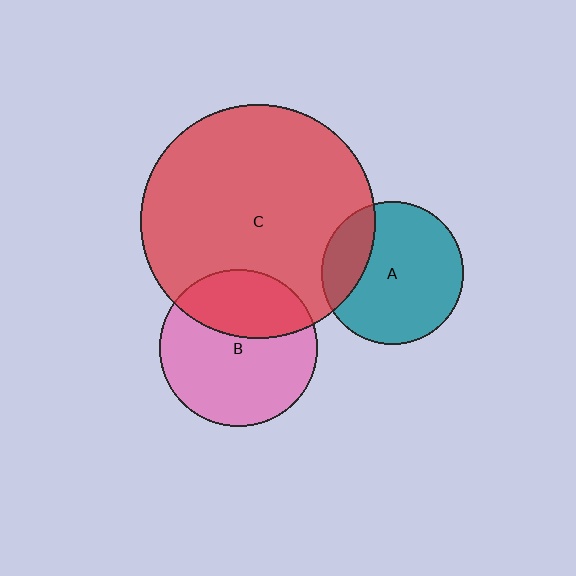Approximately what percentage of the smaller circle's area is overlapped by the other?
Approximately 20%.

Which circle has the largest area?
Circle C (red).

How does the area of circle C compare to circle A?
Approximately 2.7 times.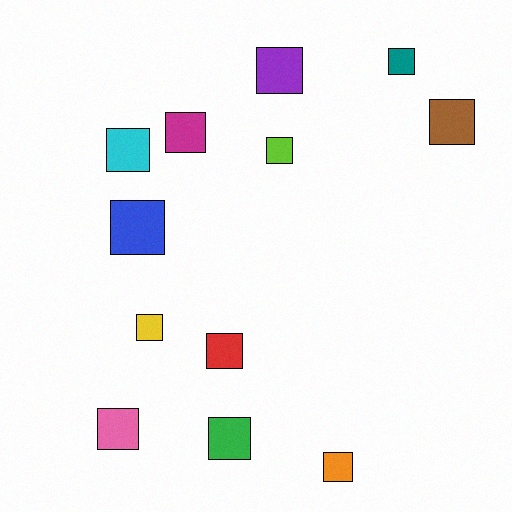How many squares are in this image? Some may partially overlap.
There are 12 squares.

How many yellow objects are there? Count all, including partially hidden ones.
There is 1 yellow object.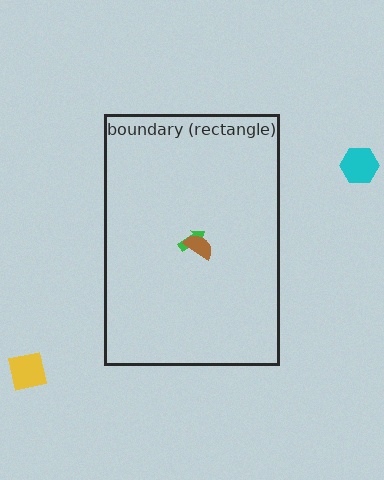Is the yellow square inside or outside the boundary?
Outside.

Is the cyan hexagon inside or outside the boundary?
Outside.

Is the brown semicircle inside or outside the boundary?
Inside.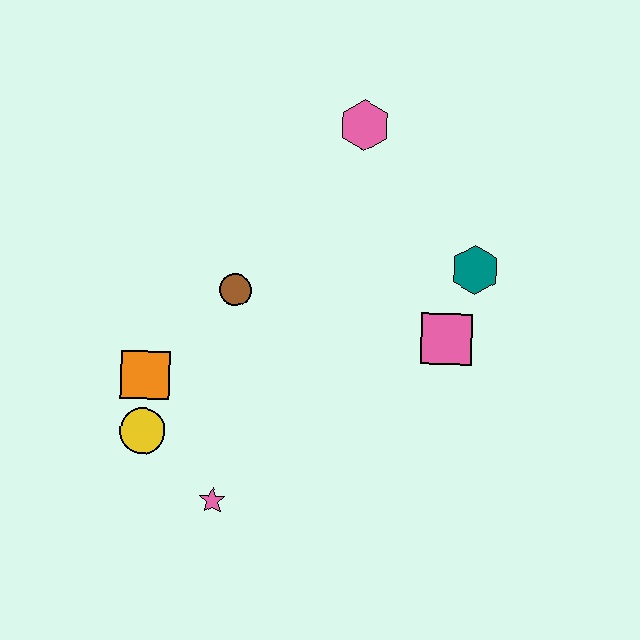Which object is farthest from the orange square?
The teal hexagon is farthest from the orange square.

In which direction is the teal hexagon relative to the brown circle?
The teal hexagon is to the right of the brown circle.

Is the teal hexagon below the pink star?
No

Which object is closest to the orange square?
The yellow circle is closest to the orange square.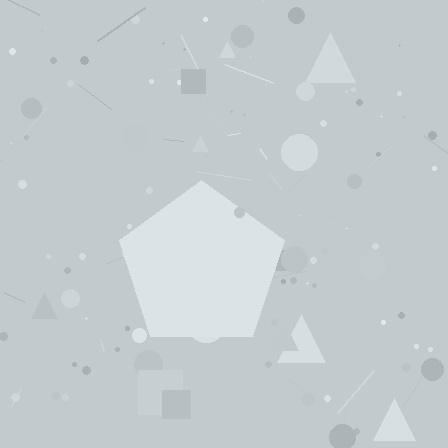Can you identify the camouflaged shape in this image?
The camouflaged shape is a pentagon.